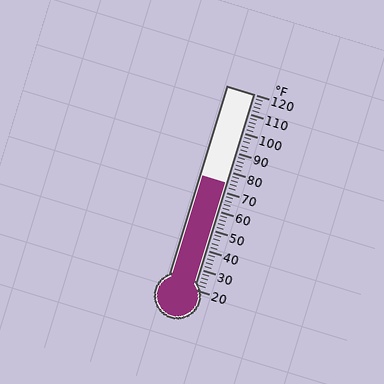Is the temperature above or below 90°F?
The temperature is below 90°F.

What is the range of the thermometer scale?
The thermometer scale ranges from 20°F to 120°F.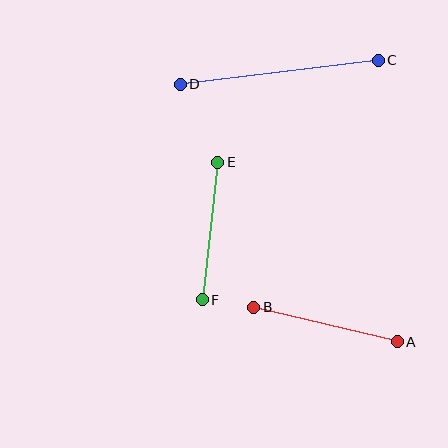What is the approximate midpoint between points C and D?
The midpoint is at approximately (279, 72) pixels.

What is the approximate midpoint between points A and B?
The midpoint is at approximately (326, 324) pixels.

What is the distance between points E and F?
The distance is approximately 139 pixels.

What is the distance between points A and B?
The distance is approximately 147 pixels.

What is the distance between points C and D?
The distance is approximately 199 pixels.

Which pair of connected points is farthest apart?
Points C and D are farthest apart.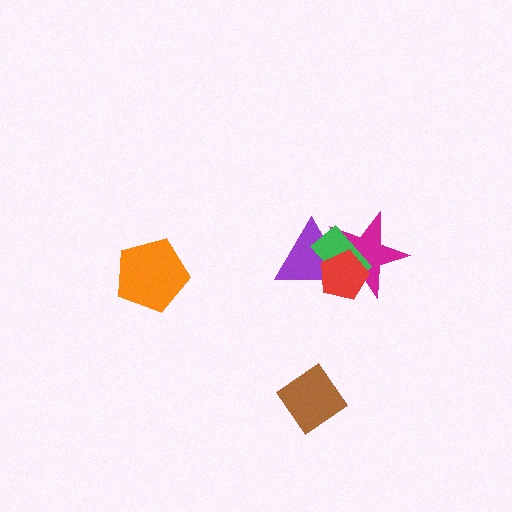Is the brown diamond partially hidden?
No, no other shape covers it.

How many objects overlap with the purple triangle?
3 objects overlap with the purple triangle.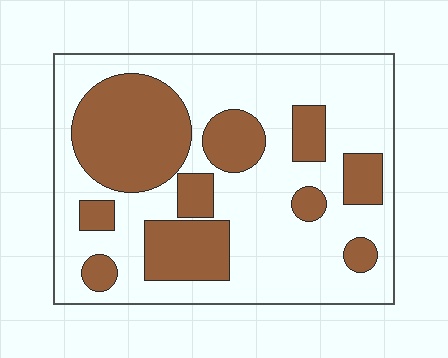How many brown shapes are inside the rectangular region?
10.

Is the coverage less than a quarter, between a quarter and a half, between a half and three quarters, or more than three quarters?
Between a quarter and a half.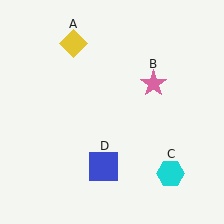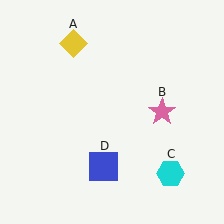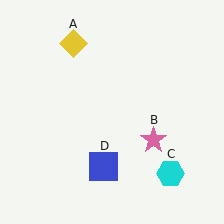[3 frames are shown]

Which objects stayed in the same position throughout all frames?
Yellow diamond (object A) and cyan hexagon (object C) and blue square (object D) remained stationary.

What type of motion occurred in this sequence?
The pink star (object B) rotated clockwise around the center of the scene.